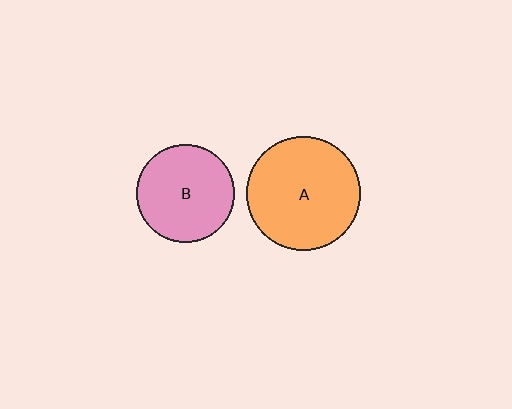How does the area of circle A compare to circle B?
Approximately 1.4 times.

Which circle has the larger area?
Circle A (orange).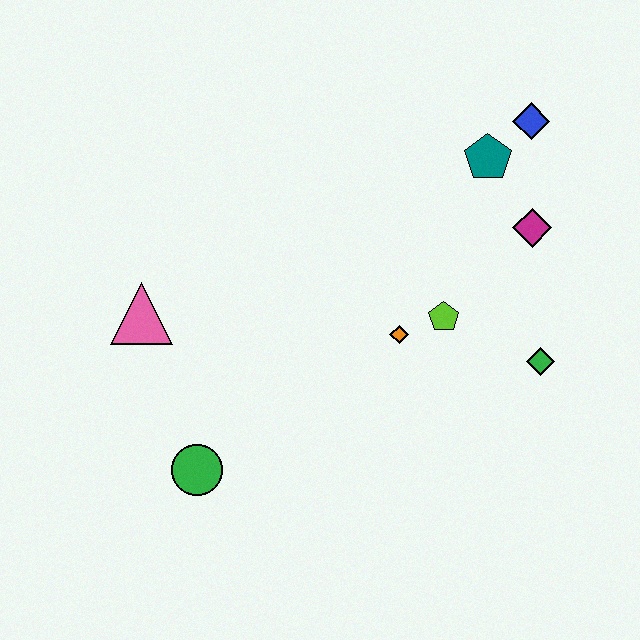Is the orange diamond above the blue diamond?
No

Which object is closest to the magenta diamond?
The teal pentagon is closest to the magenta diamond.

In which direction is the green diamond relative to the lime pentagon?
The green diamond is to the right of the lime pentagon.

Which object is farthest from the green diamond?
The pink triangle is farthest from the green diamond.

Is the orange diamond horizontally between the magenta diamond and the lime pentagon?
No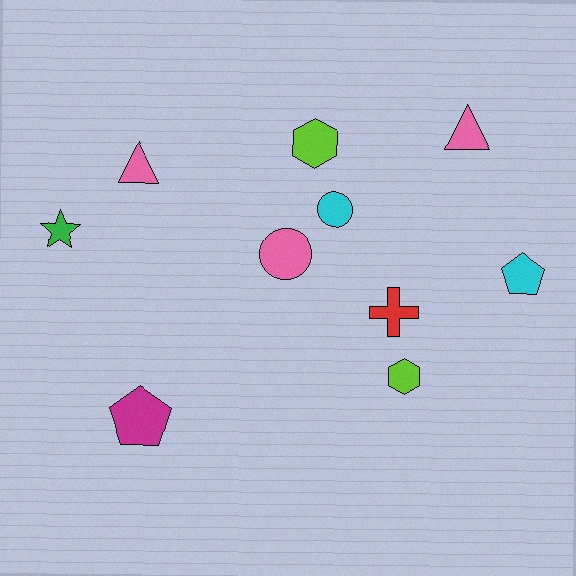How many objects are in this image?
There are 10 objects.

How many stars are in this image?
There is 1 star.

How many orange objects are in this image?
There are no orange objects.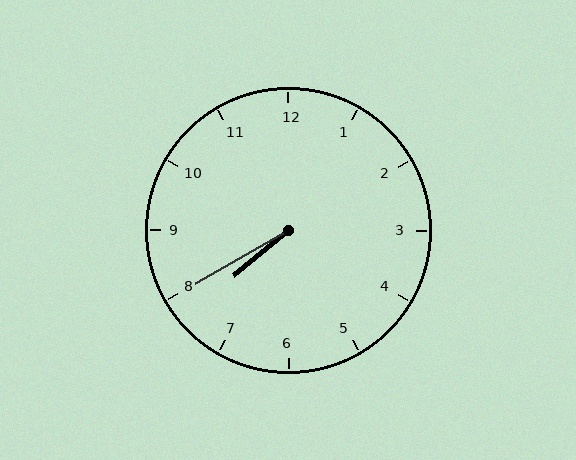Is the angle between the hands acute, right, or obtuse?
It is acute.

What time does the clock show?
7:40.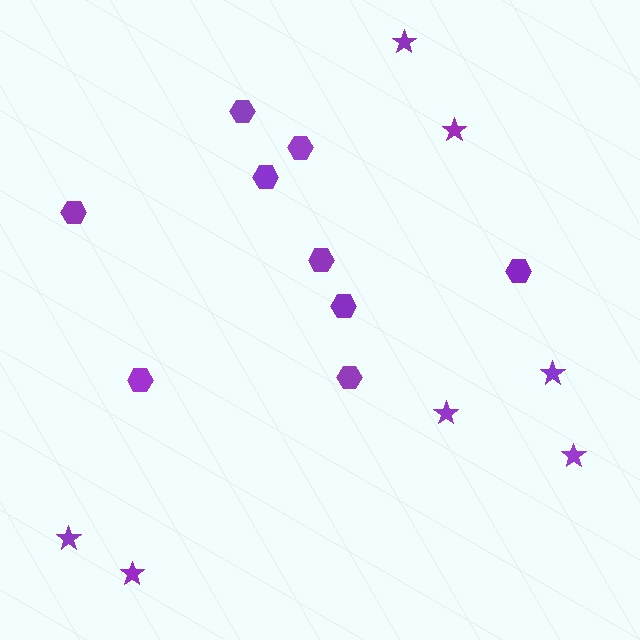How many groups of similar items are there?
There are 2 groups: one group of stars (7) and one group of hexagons (9).